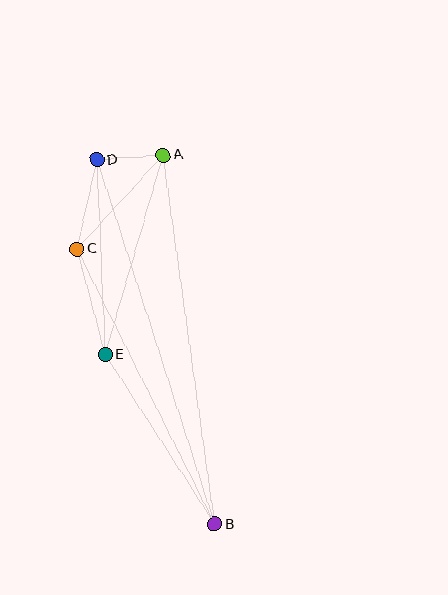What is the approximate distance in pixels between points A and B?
The distance between A and B is approximately 373 pixels.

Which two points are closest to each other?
Points A and D are closest to each other.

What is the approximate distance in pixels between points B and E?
The distance between B and E is approximately 202 pixels.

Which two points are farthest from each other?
Points B and D are farthest from each other.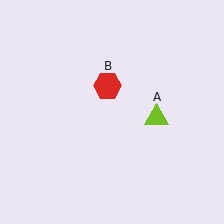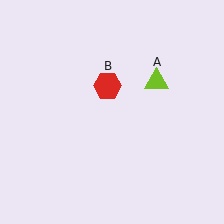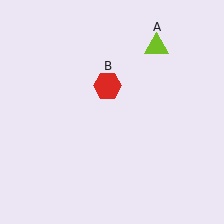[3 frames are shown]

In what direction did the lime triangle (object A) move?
The lime triangle (object A) moved up.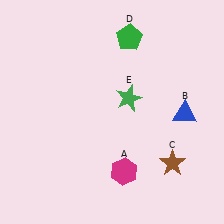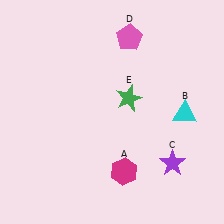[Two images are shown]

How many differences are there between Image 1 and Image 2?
There are 3 differences between the two images.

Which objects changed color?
B changed from blue to cyan. C changed from brown to purple. D changed from green to pink.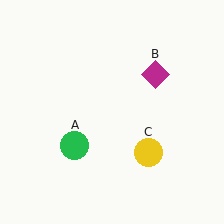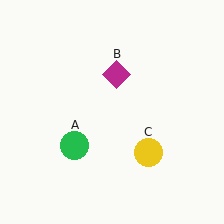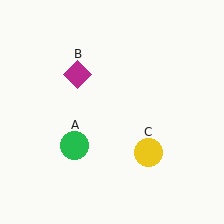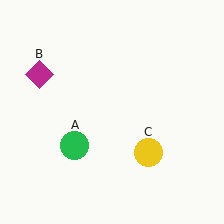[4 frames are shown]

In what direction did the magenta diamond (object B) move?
The magenta diamond (object B) moved left.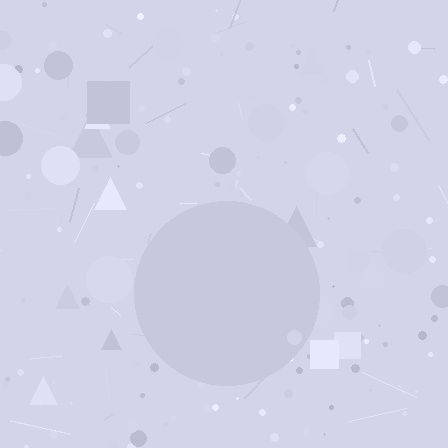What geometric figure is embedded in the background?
A circle is embedded in the background.